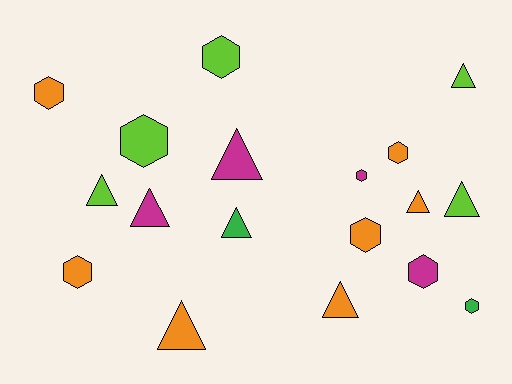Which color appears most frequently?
Orange, with 7 objects.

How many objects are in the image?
There are 18 objects.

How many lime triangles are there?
There are 3 lime triangles.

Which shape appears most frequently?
Triangle, with 9 objects.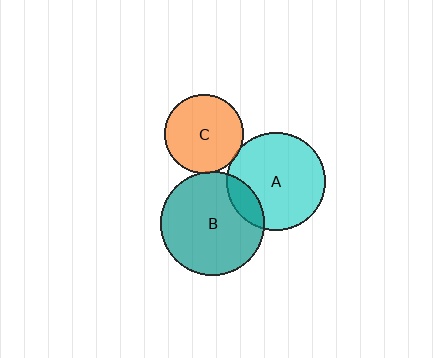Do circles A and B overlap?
Yes.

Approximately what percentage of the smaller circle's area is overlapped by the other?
Approximately 15%.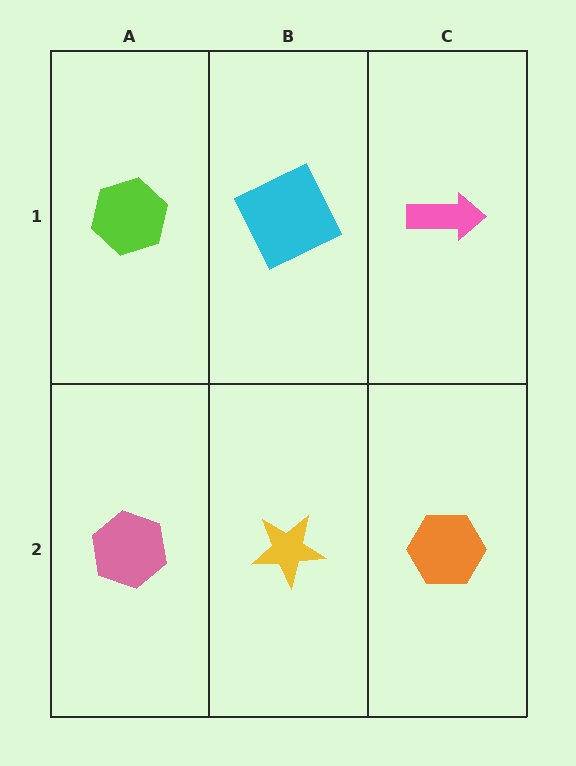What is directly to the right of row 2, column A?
A yellow star.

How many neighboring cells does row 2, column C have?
2.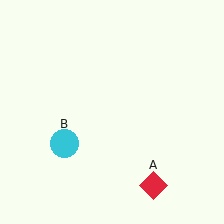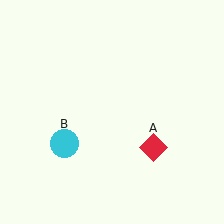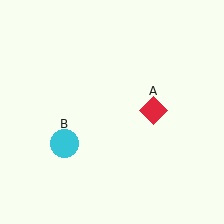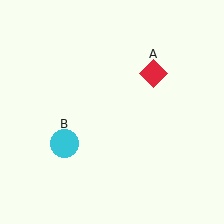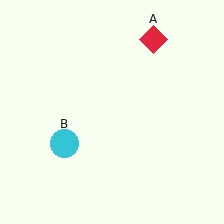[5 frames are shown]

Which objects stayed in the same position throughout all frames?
Cyan circle (object B) remained stationary.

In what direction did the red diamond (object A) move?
The red diamond (object A) moved up.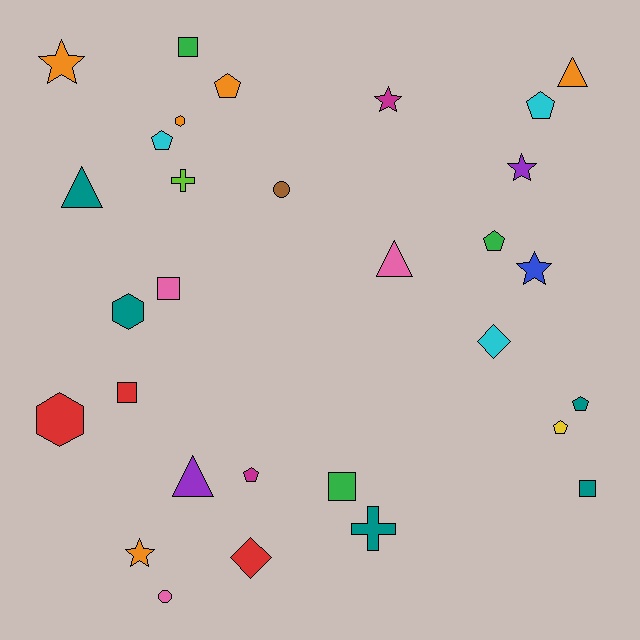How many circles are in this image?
There are 2 circles.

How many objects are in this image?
There are 30 objects.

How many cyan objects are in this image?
There are 3 cyan objects.